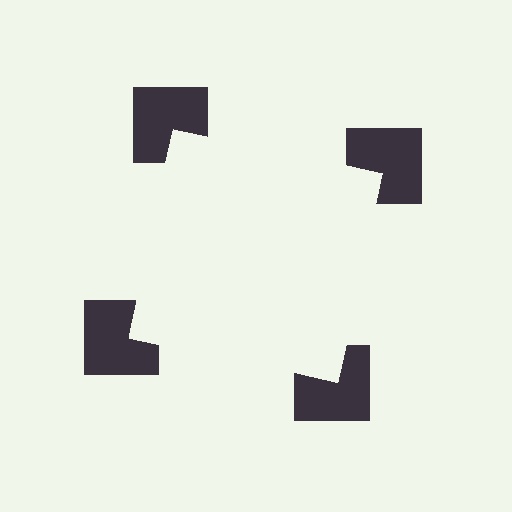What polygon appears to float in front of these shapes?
An illusory square — its edges are inferred from the aligned wedge cuts in the notched squares, not physically drawn.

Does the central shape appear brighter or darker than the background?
It typically appears slightly brighter than the background, even though no actual brightness change is drawn.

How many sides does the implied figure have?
4 sides.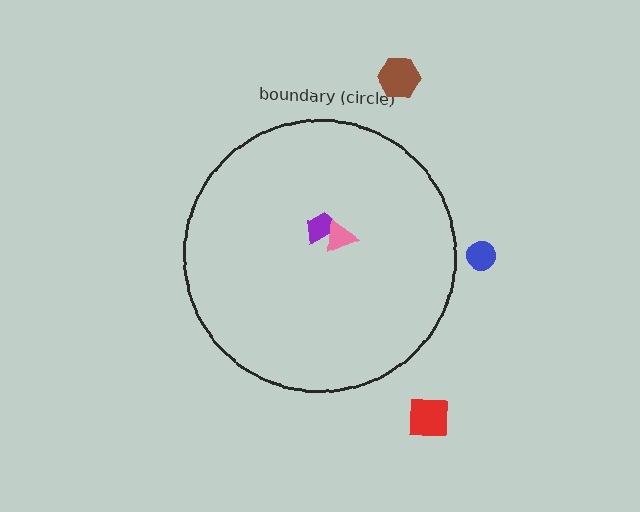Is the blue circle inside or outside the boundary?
Outside.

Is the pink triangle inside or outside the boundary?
Inside.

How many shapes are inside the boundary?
2 inside, 3 outside.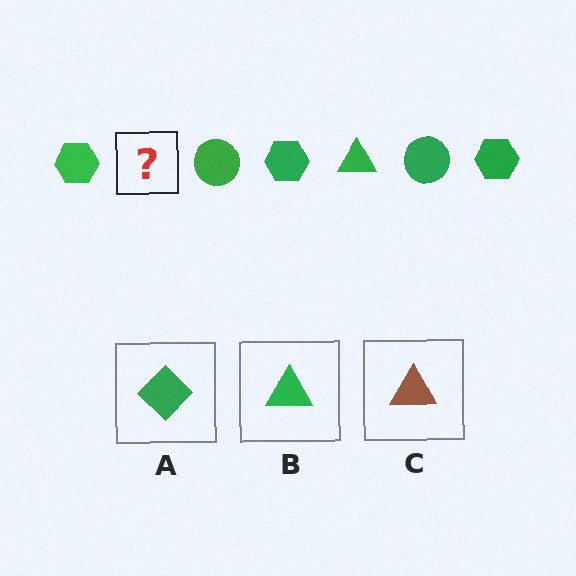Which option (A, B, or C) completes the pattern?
B.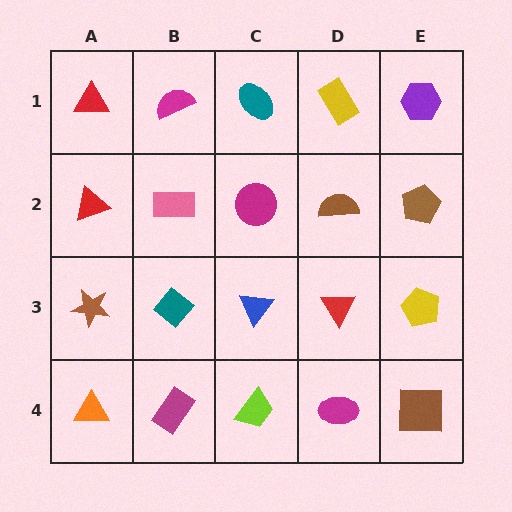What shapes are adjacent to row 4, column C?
A blue triangle (row 3, column C), a magenta rectangle (row 4, column B), a magenta ellipse (row 4, column D).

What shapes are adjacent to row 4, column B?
A teal diamond (row 3, column B), an orange triangle (row 4, column A), a lime trapezoid (row 4, column C).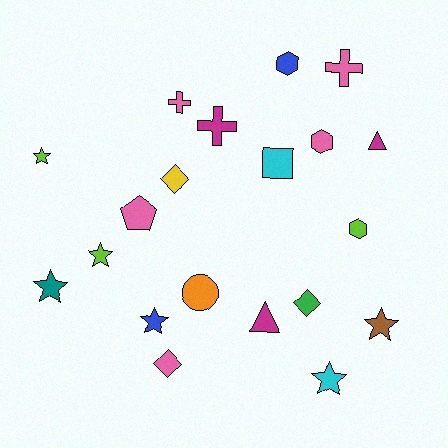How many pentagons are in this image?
There is 1 pentagon.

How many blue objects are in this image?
There are 2 blue objects.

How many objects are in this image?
There are 20 objects.